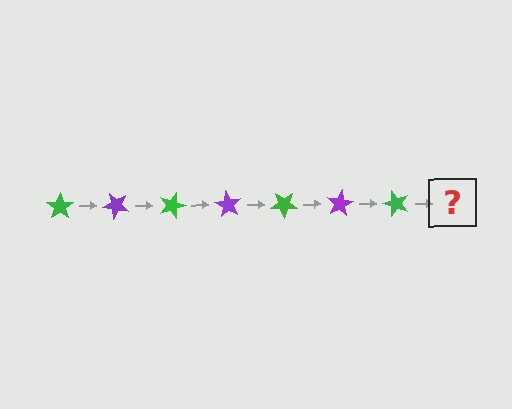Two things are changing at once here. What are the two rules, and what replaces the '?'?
The two rules are that it rotates 45 degrees each step and the color cycles through green and purple. The '?' should be a purple star, rotated 315 degrees from the start.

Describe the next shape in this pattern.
It should be a purple star, rotated 315 degrees from the start.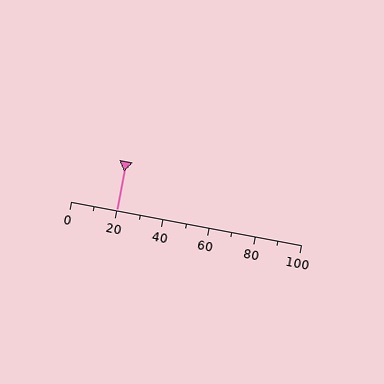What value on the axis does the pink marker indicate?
The marker indicates approximately 20.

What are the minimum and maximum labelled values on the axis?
The axis runs from 0 to 100.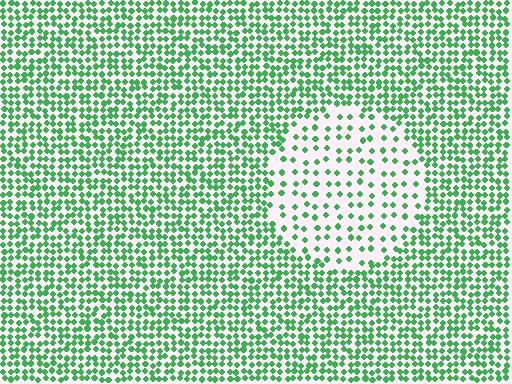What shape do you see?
I see a circle.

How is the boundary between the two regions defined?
The boundary is defined by a change in element density (approximately 2.5x ratio). All elements are the same color, size, and shape.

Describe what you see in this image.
The image contains small green elements arranged at two different densities. A circle-shaped region is visible where the elements are less densely packed than the surrounding area.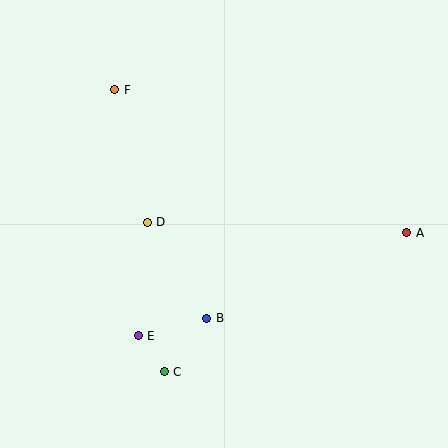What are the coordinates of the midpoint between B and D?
The midpoint between B and D is at (177, 270).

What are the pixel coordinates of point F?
Point F is at (114, 90).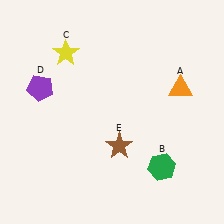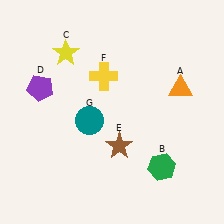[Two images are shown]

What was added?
A yellow cross (F), a teal circle (G) were added in Image 2.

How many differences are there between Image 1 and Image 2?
There are 2 differences between the two images.